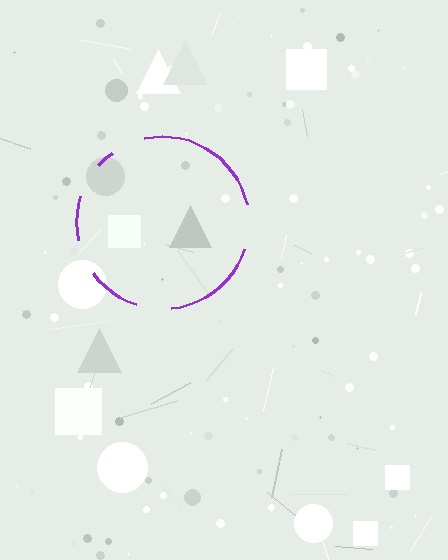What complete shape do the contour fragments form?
The contour fragments form a circle.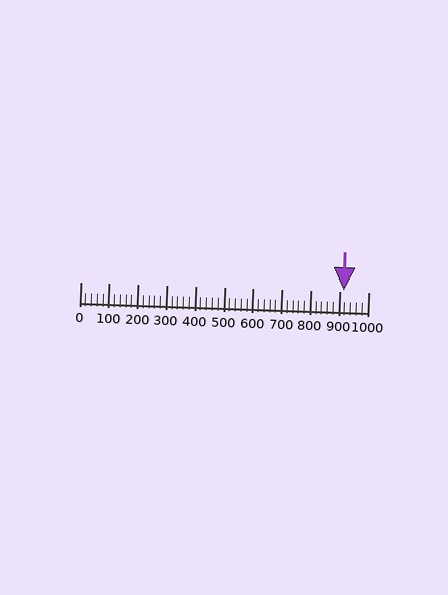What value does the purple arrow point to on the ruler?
The purple arrow points to approximately 914.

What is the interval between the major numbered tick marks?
The major tick marks are spaced 100 units apart.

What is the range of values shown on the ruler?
The ruler shows values from 0 to 1000.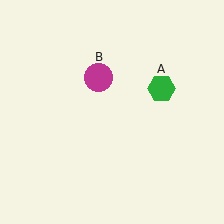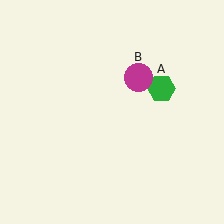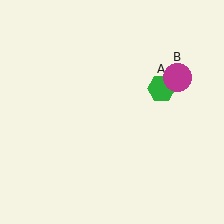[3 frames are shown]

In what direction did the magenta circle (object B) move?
The magenta circle (object B) moved right.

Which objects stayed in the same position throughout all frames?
Green hexagon (object A) remained stationary.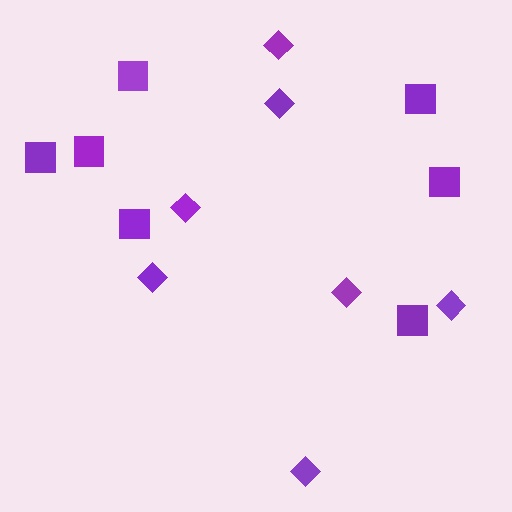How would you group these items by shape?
There are 2 groups: one group of squares (7) and one group of diamonds (7).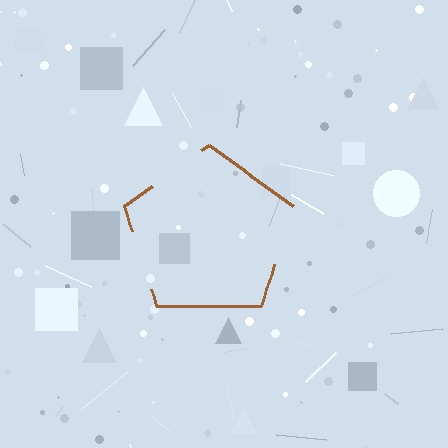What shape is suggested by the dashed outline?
The dashed outline suggests a pentagon.